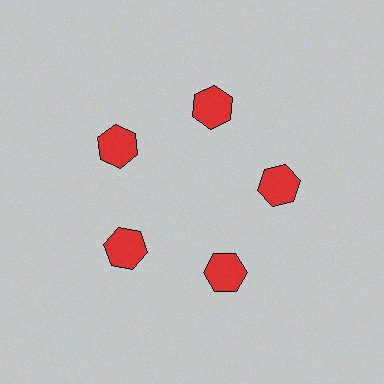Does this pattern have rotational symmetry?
Yes, this pattern has 5-fold rotational symmetry. It looks the same after rotating 72 degrees around the center.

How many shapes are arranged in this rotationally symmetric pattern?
There are 5 shapes, arranged in 5 groups of 1.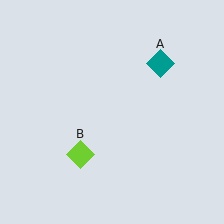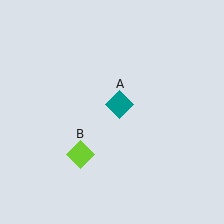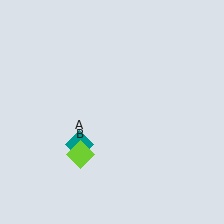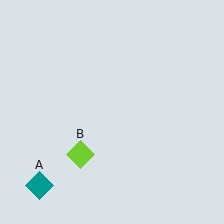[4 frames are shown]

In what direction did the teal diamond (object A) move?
The teal diamond (object A) moved down and to the left.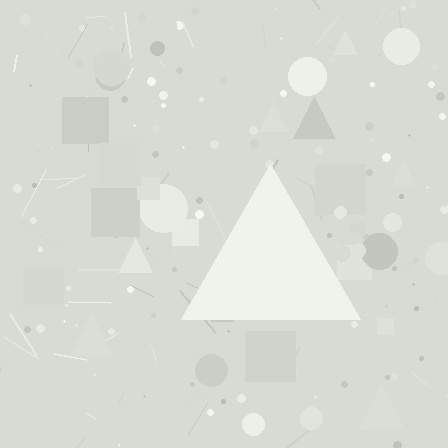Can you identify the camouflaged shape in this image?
The camouflaged shape is a triangle.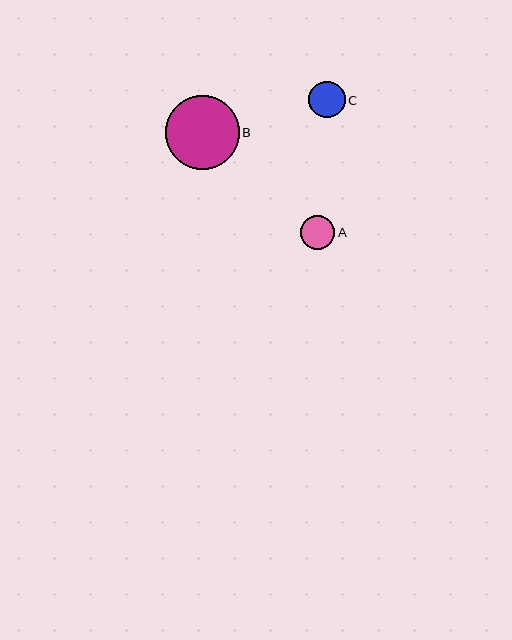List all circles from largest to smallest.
From largest to smallest: B, C, A.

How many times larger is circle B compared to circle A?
Circle B is approximately 2.1 times the size of circle A.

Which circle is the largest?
Circle B is the largest with a size of approximately 74 pixels.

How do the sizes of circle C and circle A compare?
Circle C and circle A are approximately the same size.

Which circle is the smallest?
Circle A is the smallest with a size of approximately 34 pixels.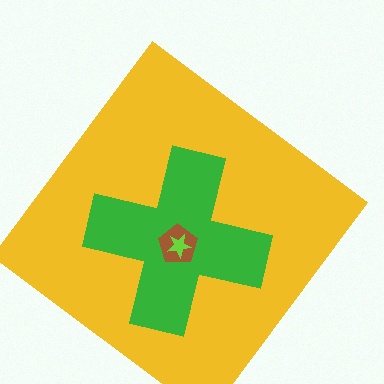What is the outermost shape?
The yellow diamond.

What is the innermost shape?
The lime star.